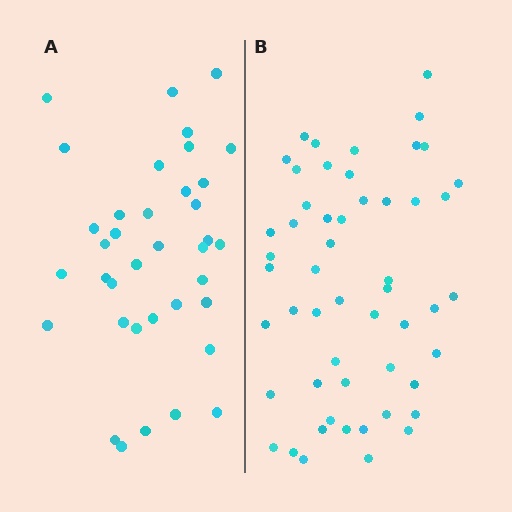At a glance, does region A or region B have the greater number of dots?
Region B (the right region) has more dots.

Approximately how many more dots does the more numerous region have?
Region B has approximately 15 more dots than region A.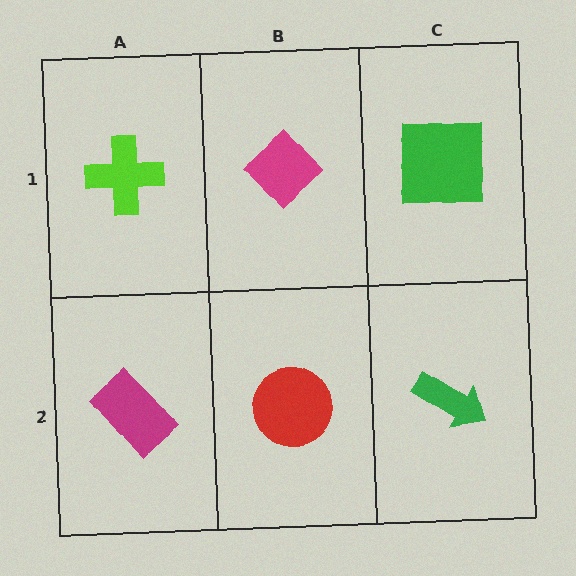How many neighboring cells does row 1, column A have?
2.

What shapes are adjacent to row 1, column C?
A green arrow (row 2, column C), a magenta diamond (row 1, column B).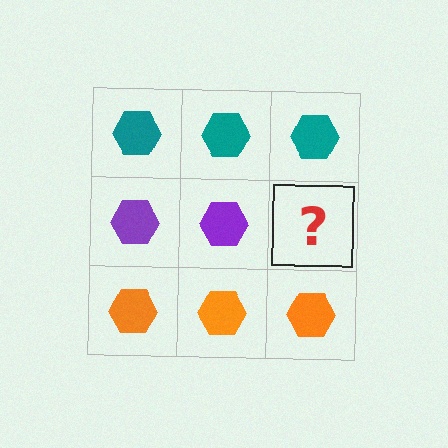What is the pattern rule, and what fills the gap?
The rule is that each row has a consistent color. The gap should be filled with a purple hexagon.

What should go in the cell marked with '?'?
The missing cell should contain a purple hexagon.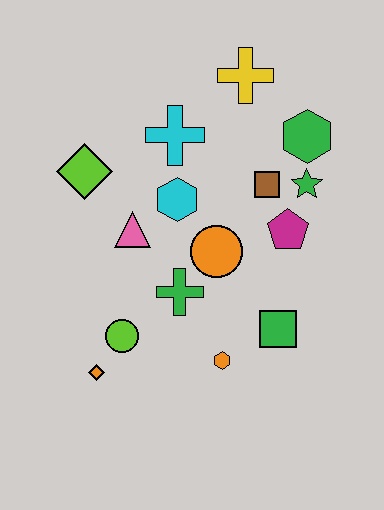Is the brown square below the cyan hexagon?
No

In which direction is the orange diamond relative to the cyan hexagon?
The orange diamond is below the cyan hexagon.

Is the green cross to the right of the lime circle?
Yes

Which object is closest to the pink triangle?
The cyan hexagon is closest to the pink triangle.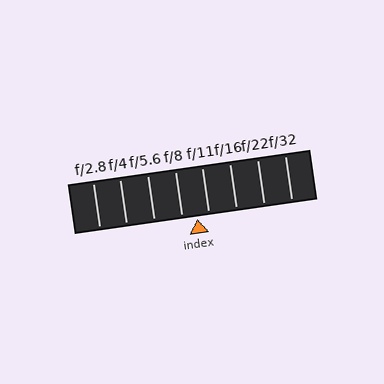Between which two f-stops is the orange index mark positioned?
The index mark is between f/8 and f/11.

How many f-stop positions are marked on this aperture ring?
There are 8 f-stop positions marked.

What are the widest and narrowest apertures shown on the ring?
The widest aperture shown is f/2.8 and the narrowest is f/32.